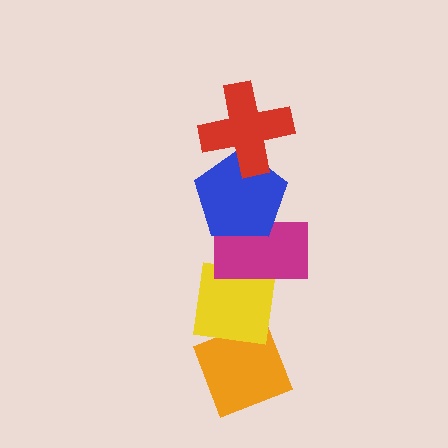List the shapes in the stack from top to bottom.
From top to bottom: the red cross, the blue pentagon, the magenta rectangle, the yellow square, the orange diamond.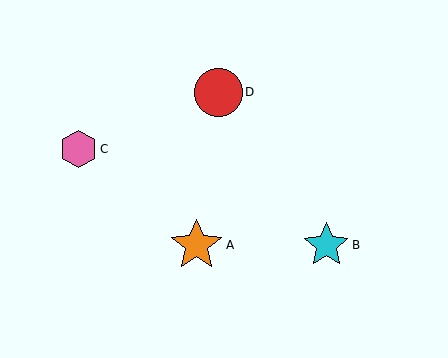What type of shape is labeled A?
Shape A is an orange star.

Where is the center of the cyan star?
The center of the cyan star is at (326, 245).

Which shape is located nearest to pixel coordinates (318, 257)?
The cyan star (labeled B) at (326, 245) is nearest to that location.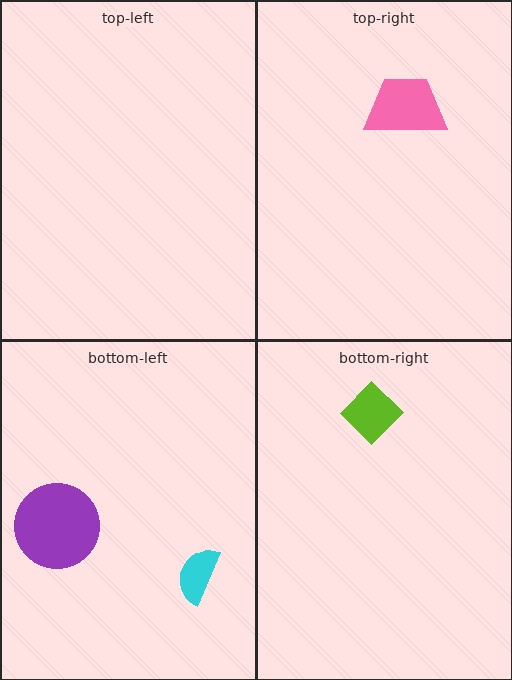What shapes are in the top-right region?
The pink trapezoid.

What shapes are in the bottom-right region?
The lime diamond.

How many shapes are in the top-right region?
1.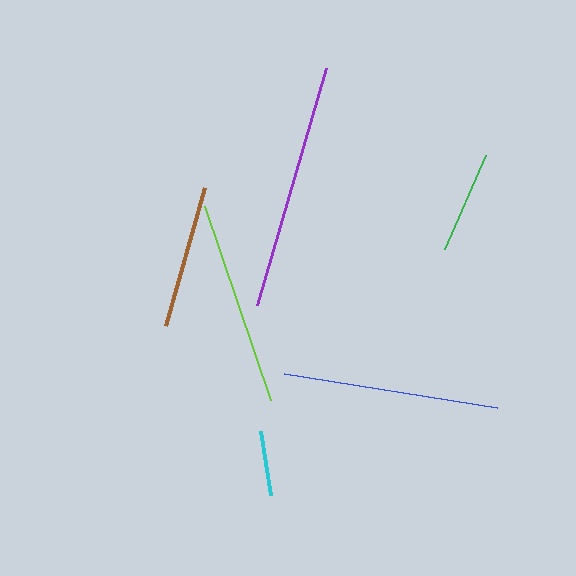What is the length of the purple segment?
The purple segment is approximately 246 pixels long.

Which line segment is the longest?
The purple line is the longest at approximately 246 pixels.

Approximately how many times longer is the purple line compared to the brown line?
The purple line is approximately 1.7 times the length of the brown line.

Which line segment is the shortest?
The cyan line is the shortest at approximately 65 pixels.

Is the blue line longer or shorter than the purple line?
The purple line is longer than the blue line.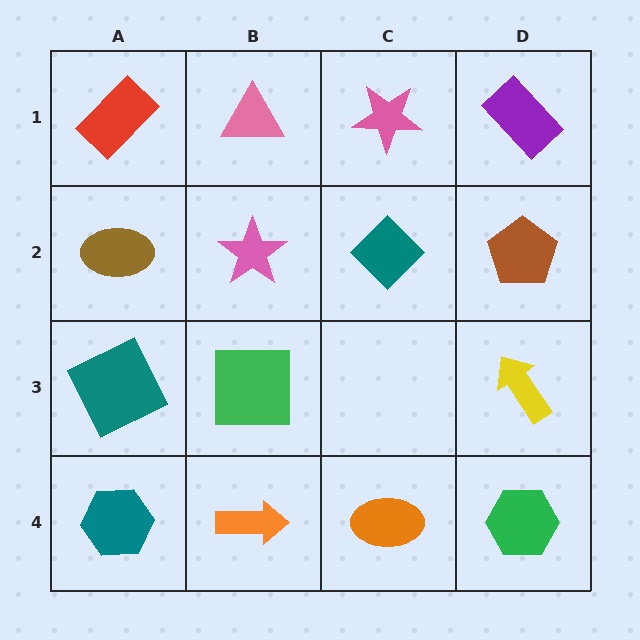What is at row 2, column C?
A teal diamond.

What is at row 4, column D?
A green hexagon.